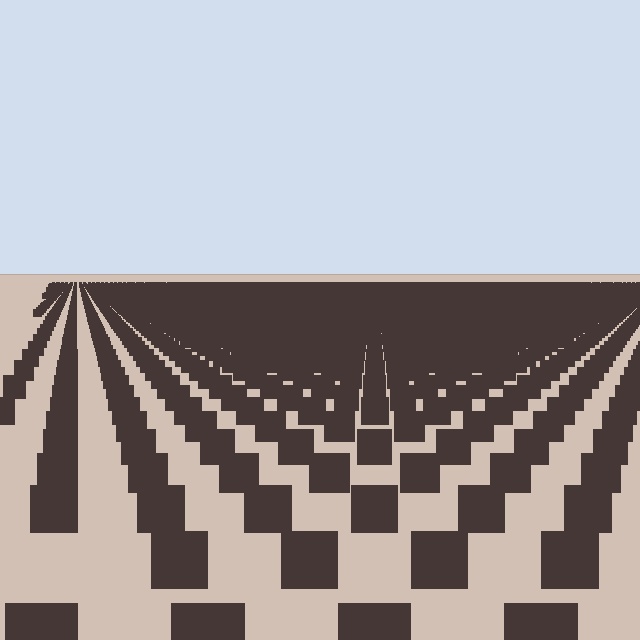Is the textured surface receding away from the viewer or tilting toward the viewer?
The surface is receding away from the viewer. Texture elements get smaller and denser toward the top.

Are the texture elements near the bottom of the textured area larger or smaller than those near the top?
Larger. Near the bottom, elements are closer to the viewer and appear at a bigger on-screen size.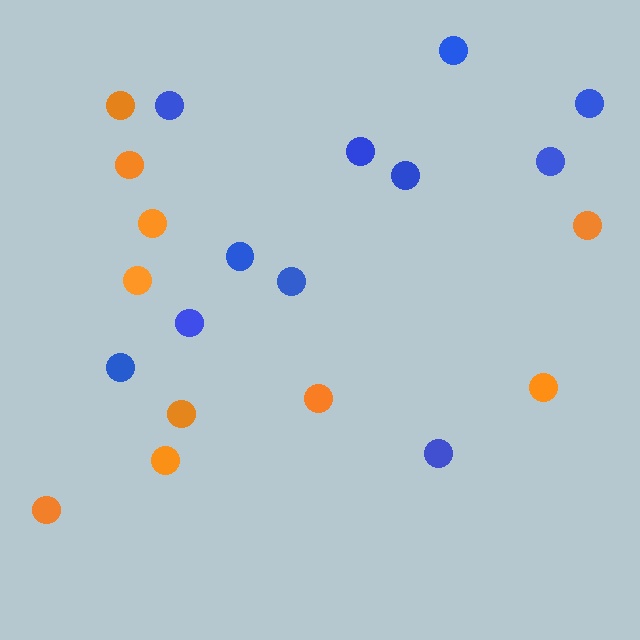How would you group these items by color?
There are 2 groups: one group of blue circles (11) and one group of orange circles (10).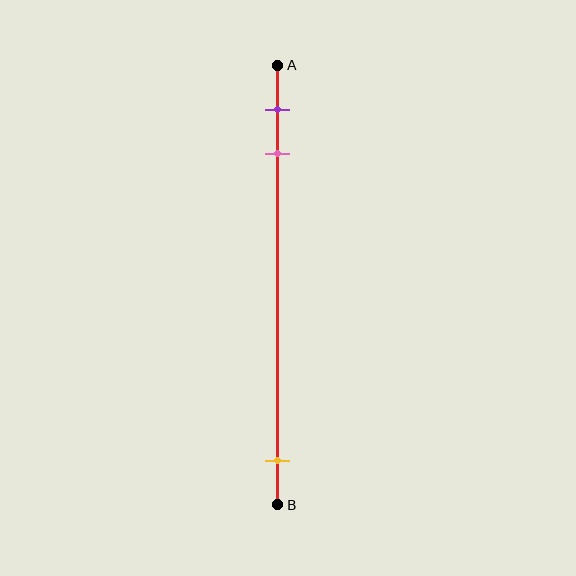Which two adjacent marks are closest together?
The purple and pink marks are the closest adjacent pair.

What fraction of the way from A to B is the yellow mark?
The yellow mark is approximately 90% (0.9) of the way from A to B.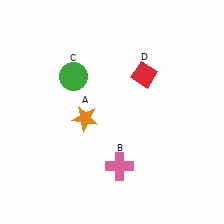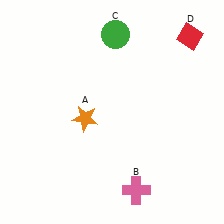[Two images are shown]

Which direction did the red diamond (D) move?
The red diamond (D) moved right.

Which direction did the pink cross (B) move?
The pink cross (B) moved down.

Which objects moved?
The objects that moved are: the pink cross (B), the green circle (C), the red diamond (D).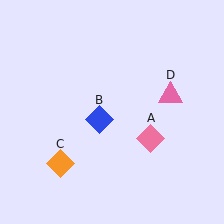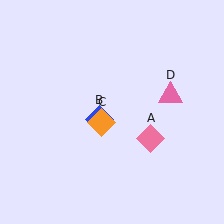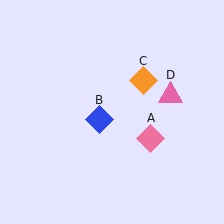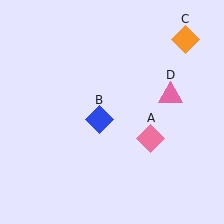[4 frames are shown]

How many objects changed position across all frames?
1 object changed position: orange diamond (object C).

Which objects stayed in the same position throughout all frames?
Pink diamond (object A) and blue diamond (object B) and pink triangle (object D) remained stationary.